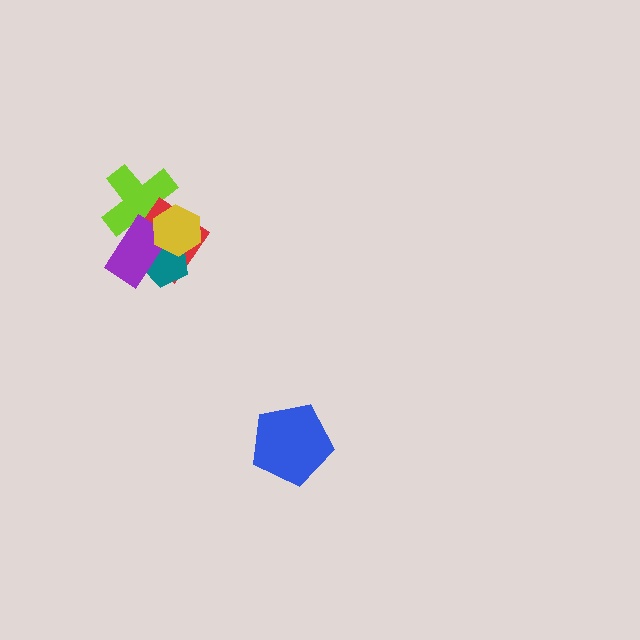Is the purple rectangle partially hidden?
Yes, it is partially covered by another shape.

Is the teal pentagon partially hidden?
Yes, it is partially covered by another shape.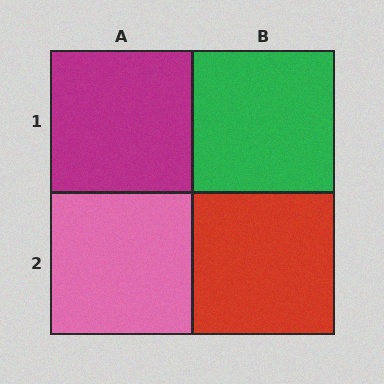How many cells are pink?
1 cell is pink.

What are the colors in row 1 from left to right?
Magenta, green.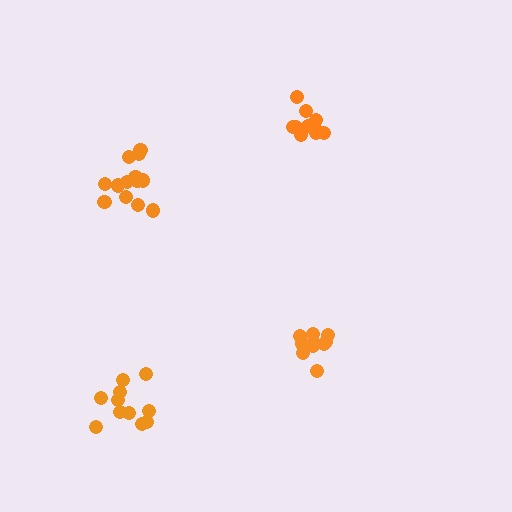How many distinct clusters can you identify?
There are 4 distinct clusters.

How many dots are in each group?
Group 1: 10 dots, Group 2: 11 dots, Group 3: 11 dots, Group 4: 13 dots (45 total).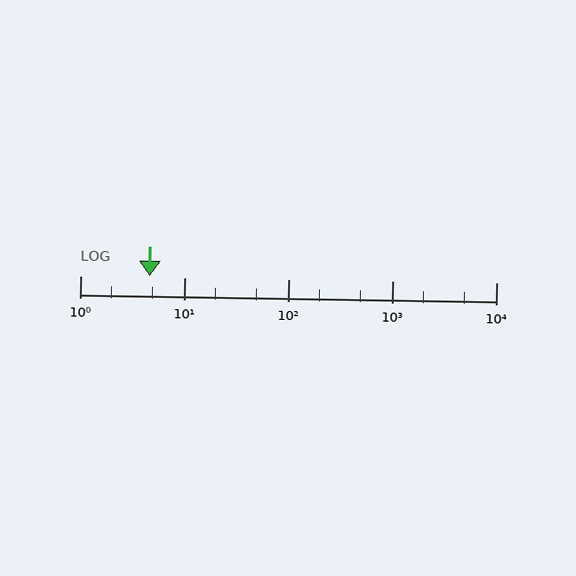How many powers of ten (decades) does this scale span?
The scale spans 4 decades, from 1 to 10000.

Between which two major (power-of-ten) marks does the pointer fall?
The pointer is between 1 and 10.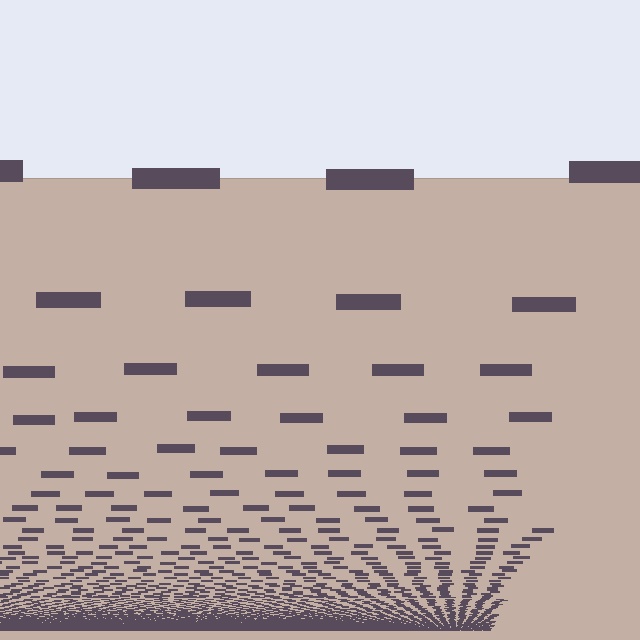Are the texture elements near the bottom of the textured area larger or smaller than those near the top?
Smaller. The gradient is inverted — elements near the bottom are smaller and denser.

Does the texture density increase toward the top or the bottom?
Density increases toward the bottom.